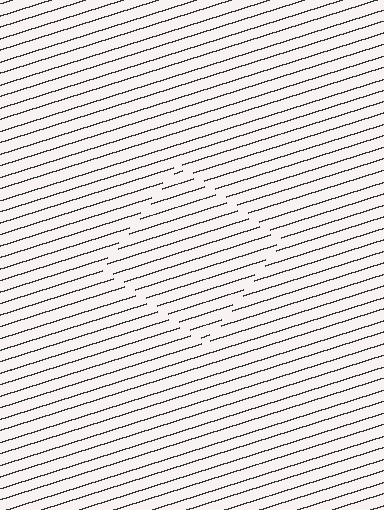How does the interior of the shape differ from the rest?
The interior of the shape contains the same grating, shifted by half a period — the contour is defined by the phase discontinuity where line-ends from the inner and outer gratings abut.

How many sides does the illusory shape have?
4 sides — the line-ends trace a square.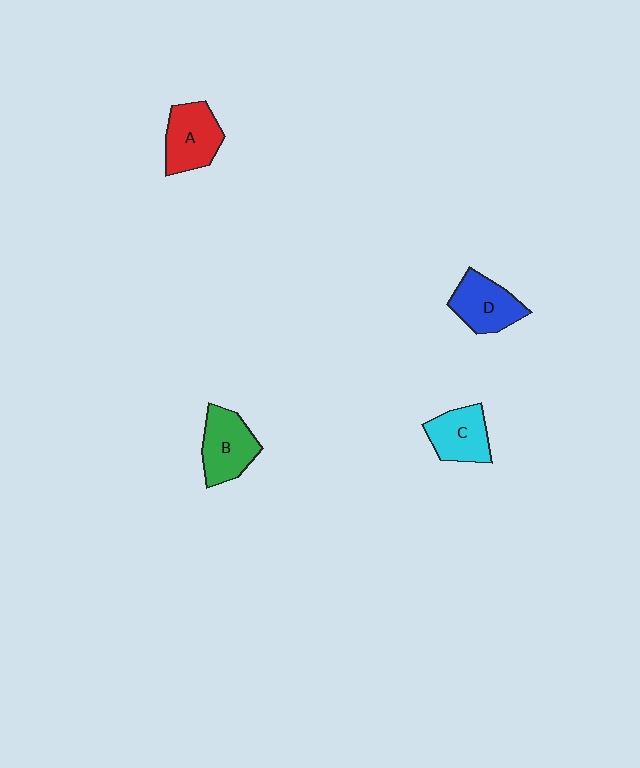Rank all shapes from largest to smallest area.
From largest to smallest: B (green), A (red), D (blue), C (cyan).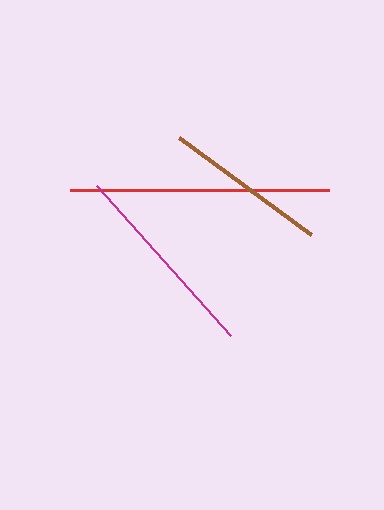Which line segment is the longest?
The red line is the longest at approximately 259 pixels.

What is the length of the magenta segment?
The magenta segment is approximately 201 pixels long.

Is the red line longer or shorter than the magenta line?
The red line is longer than the magenta line.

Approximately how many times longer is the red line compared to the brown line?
The red line is approximately 1.6 times the length of the brown line.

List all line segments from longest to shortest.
From longest to shortest: red, magenta, brown.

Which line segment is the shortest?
The brown line is the shortest at approximately 164 pixels.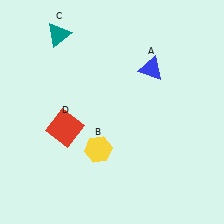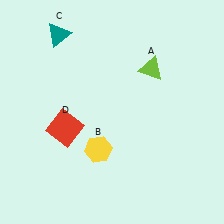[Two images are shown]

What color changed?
The triangle (A) changed from blue in Image 1 to lime in Image 2.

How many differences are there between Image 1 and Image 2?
There is 1 difference between the two images.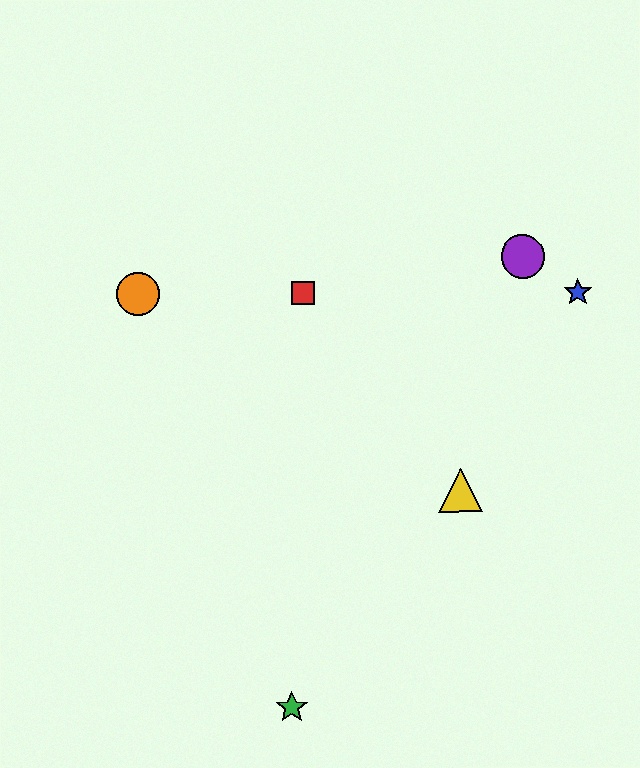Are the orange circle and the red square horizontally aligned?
Yes, both are at y≈294.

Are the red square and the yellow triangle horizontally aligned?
No, the red square is at y≈293 and the yellow triangle is at y≈491.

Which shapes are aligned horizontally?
The red square, the blue star, the orange circle are aligned horizontally.